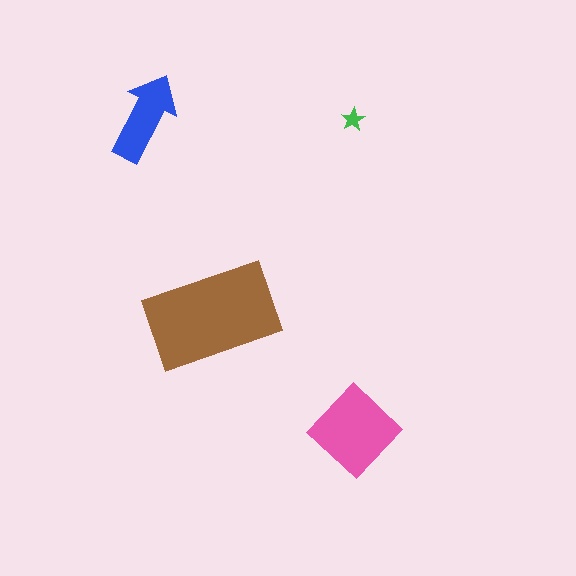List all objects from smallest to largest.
The green star, the blue arrow, the pink diamond, the brown rectangle.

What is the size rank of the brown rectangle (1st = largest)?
1st.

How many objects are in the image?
There are 4 objects in the image.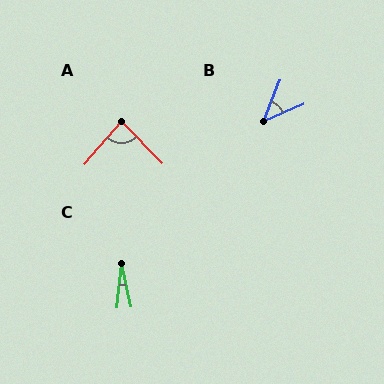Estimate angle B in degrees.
Approximately 45 degrees.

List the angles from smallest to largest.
C (18°), B (45°), A (85°).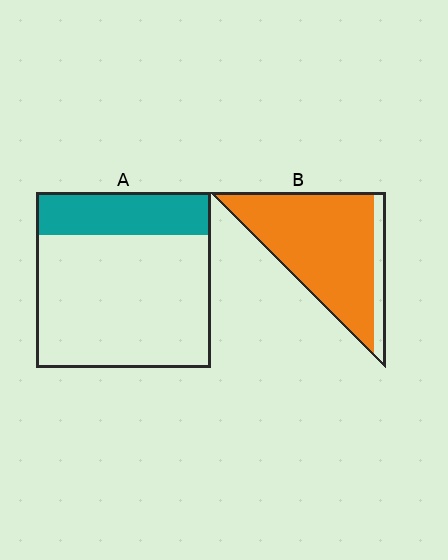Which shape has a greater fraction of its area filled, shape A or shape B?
Shape B.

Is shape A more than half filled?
No.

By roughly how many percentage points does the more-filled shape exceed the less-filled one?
By roughly 60 percentage points (B over A).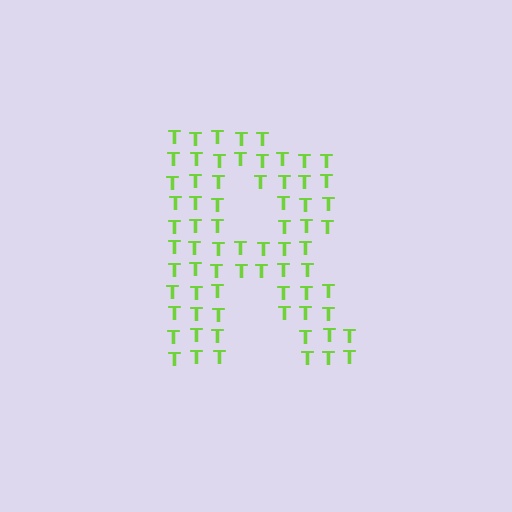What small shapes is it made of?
It is made of small letter T's.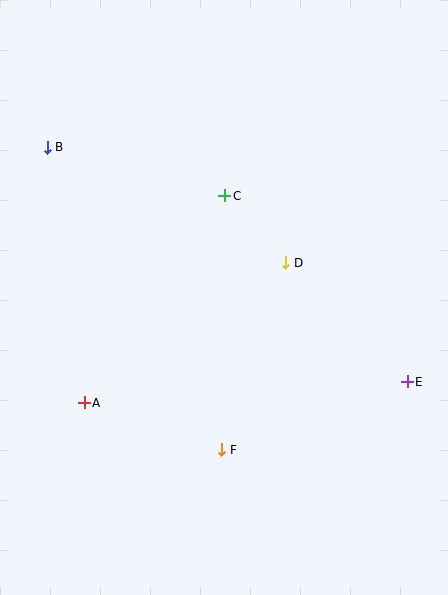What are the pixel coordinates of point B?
Point B is at (47, 147).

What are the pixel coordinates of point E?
Point E is at (407, 382).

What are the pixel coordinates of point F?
Point F is at (222, 450).